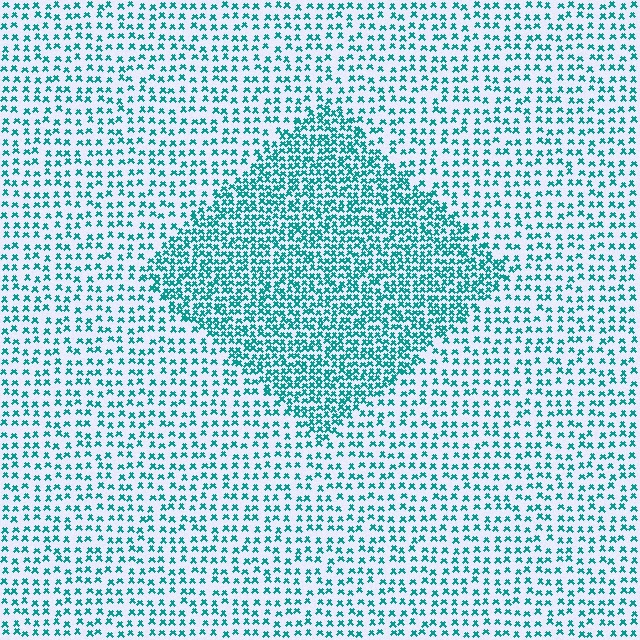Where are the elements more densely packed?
The elements are more densely packed inside the diamond boundary.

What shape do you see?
I see a diamond.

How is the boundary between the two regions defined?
The boundary is defined by a change in element density (approximately 2.0x ratio). All elements are the same color, size, and shape.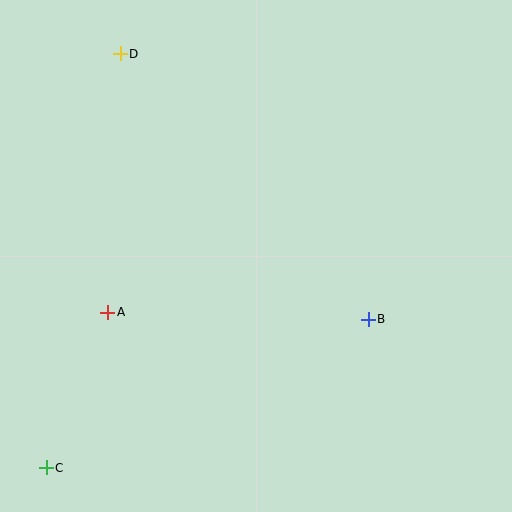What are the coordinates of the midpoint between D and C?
The midpoint between D and C is at (83, 261).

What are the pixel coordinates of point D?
Point D is at (120, 54).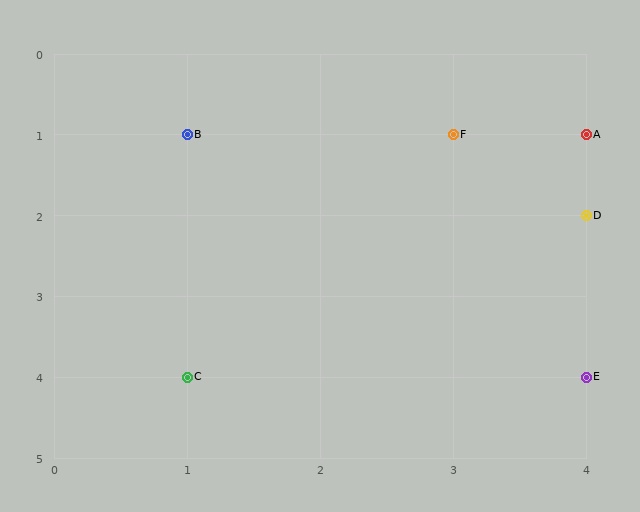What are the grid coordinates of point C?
Point C is at grid coordinates (1, 4).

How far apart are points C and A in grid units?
Points C and A are 3 columns and 3 rows apart (about 4.2 grid units diagonally).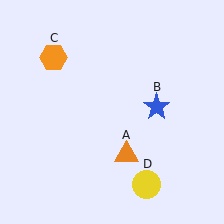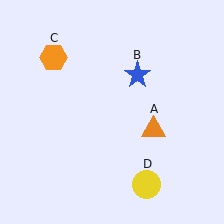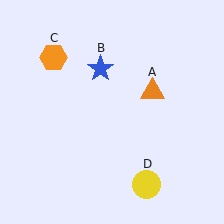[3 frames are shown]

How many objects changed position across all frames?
2 objects changed position: orange triangle (object A), blue star (object B).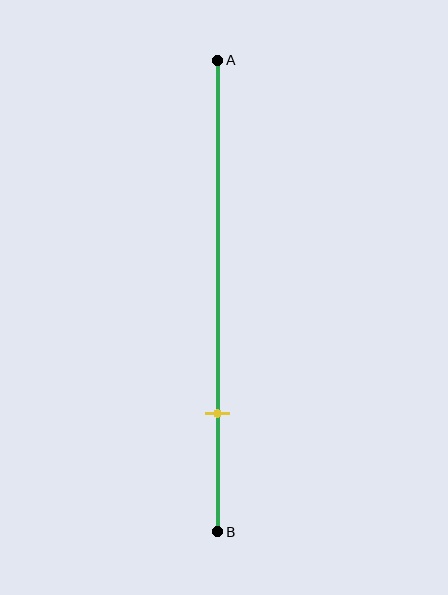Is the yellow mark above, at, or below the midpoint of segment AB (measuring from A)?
The yellow mark is below the midpoint of segment AB.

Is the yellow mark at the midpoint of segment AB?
No, the mark is at about 75% from A, not at the 50% midpoint.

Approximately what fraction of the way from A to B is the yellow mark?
The yellow mark is approximately 75% of the way from A to B.